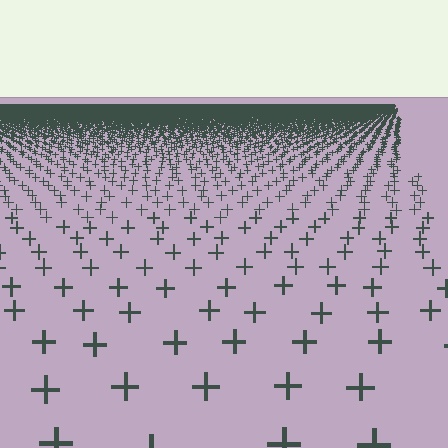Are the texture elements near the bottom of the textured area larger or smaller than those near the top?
Larger. Near the bottom, elements are closer to the viewer and appear at a bigger on-screen size.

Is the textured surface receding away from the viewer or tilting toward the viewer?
The surface is receding away from the viewer. Texture elements get smaller and denser toward the top.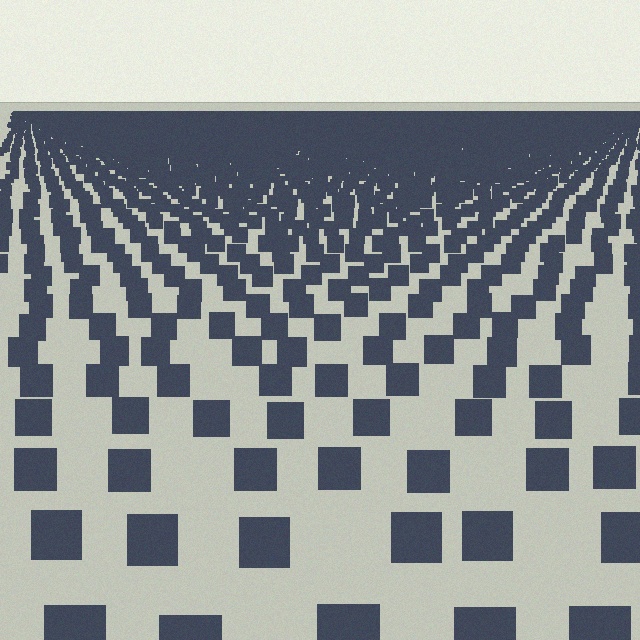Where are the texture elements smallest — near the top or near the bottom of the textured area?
Near the top.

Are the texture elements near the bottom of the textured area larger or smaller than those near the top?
Larger. Near the bottom, elements are closer to the viewer and appear at a bigger on-screen size.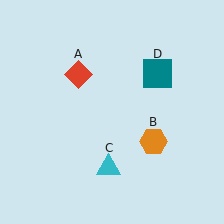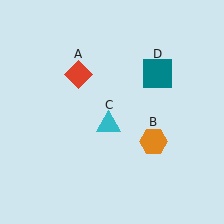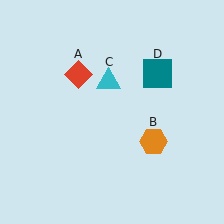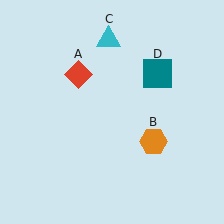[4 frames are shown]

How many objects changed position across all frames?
1 object changed position: cyan triangle (object C).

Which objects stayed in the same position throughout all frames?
Red diamond (object A) and orange hexagon (object B) and teal square (object D) remained stationary.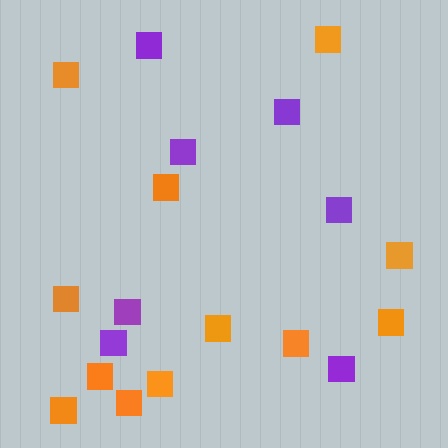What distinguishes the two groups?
There are 2 groups: one group of purple squares (7) and one group of orange squares (12).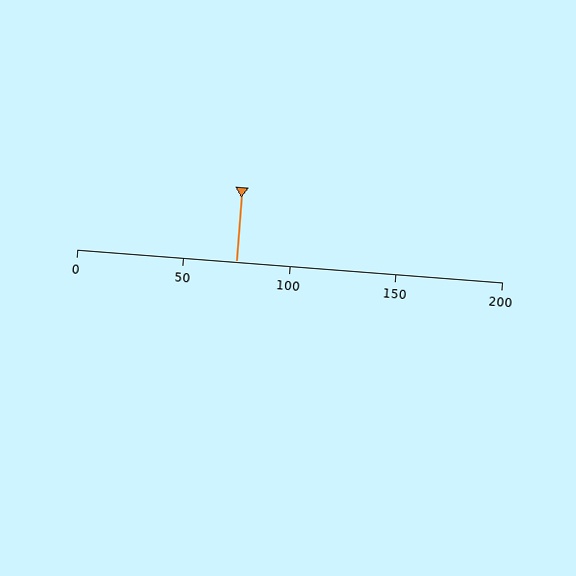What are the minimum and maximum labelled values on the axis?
The axis runs from 0 to 200.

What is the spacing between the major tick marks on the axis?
The major ticks are spaced 50 apart.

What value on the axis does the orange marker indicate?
The marker indicates approximately 75.